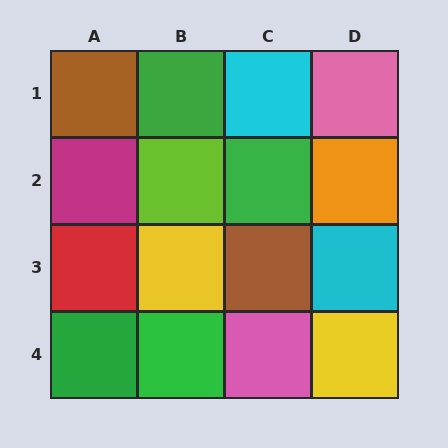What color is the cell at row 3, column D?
Cyan.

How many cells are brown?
2 cells are brown.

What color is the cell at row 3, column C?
Brown.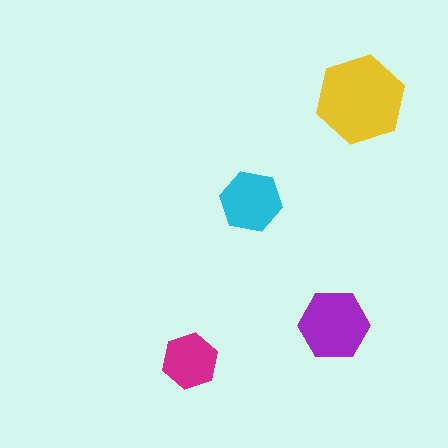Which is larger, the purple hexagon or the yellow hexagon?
The yellow one.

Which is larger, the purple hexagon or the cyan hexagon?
The purple one.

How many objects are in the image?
There are 4 objects in the image.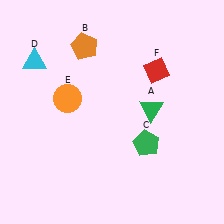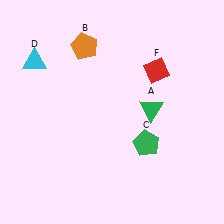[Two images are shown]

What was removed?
The orange circle (E) was removed in Image 2.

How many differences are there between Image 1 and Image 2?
There is 1 difference between the two images.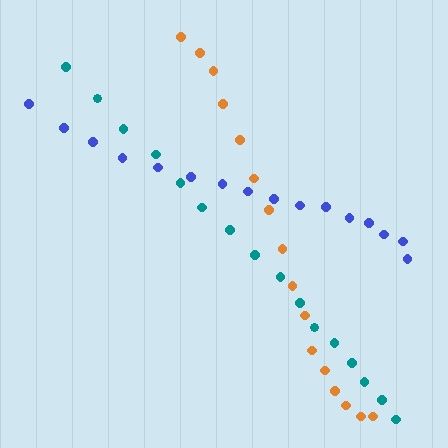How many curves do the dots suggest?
There are 3 distinct paths.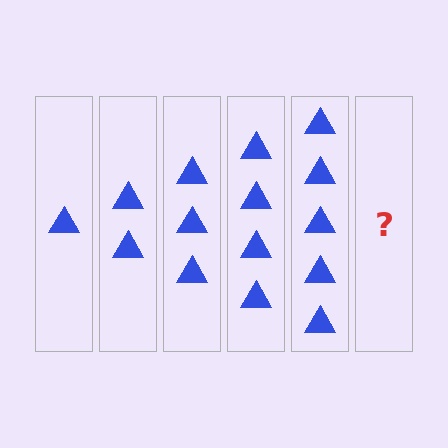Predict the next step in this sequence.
The next step is 6 triangles.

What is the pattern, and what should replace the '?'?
The pattern is that each step adds one more triangle. The '?' should be 6 triangles.